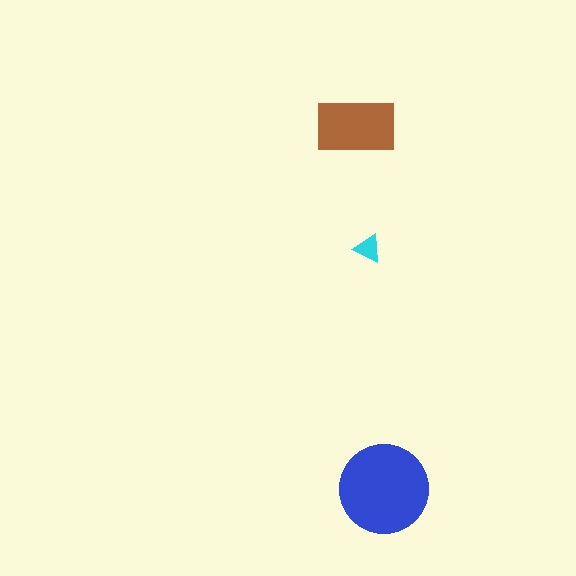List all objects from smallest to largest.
The cyan triangle, the brown rectangle, the blue circle.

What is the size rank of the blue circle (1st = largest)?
1st.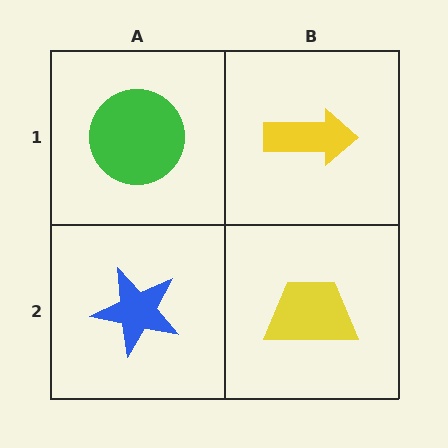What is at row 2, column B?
A yellow trapezoid.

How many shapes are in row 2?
2 shapes.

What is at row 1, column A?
A green circle.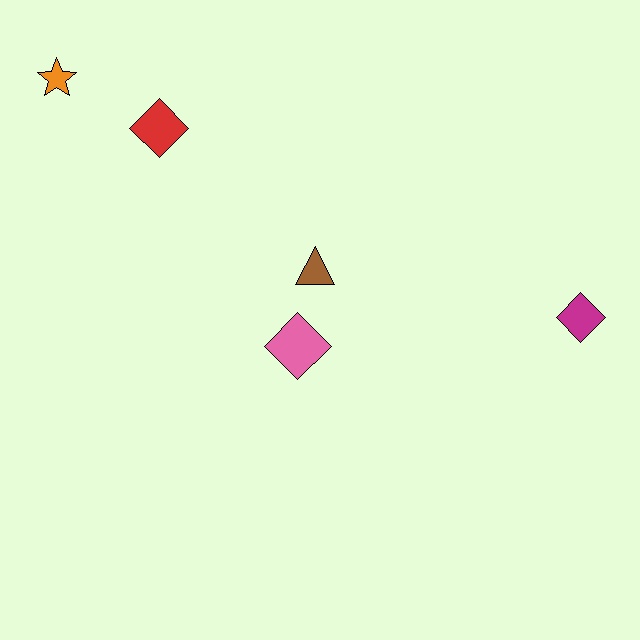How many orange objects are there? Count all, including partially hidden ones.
There is 1 orange object.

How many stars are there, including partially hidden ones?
There is 1 star.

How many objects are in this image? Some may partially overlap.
There are 5 objects.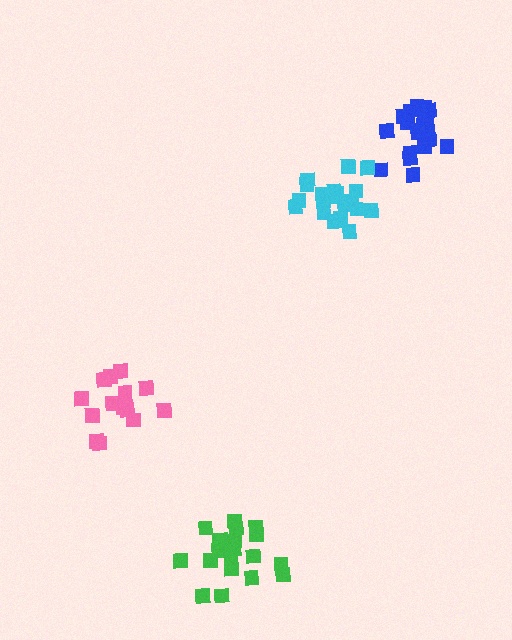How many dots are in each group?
Group 1: 20 dots, Group 2: 20 dots, Group 3: 15 dots, Group 4: 21 dots (76 total).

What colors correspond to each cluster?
The clusters are colored: blue, green, pink, cyan.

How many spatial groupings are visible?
There are 4 spatial groupings.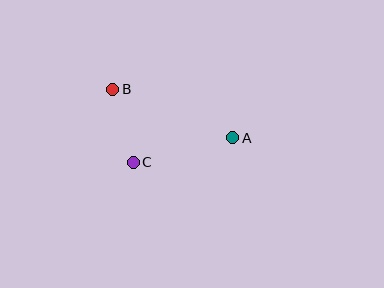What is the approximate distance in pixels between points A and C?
The distance between A and C is approximately 103 pixels.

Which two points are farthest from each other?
Points A and B are farthest from each other.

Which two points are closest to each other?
Points B and C are closest to each other.